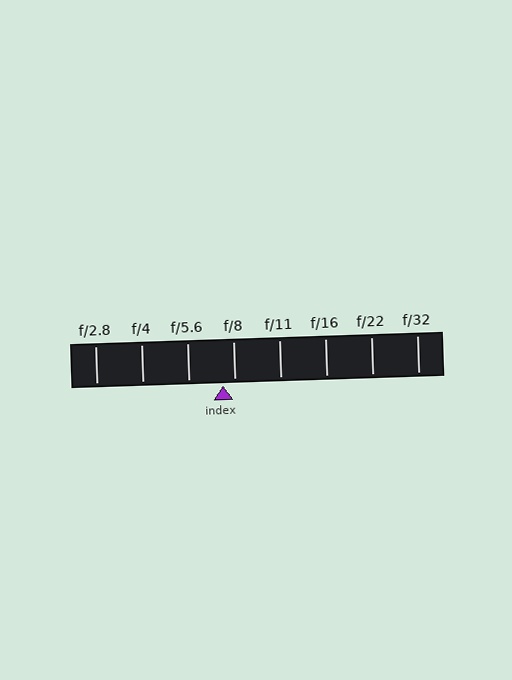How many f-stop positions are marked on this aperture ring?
There are 8 f-stop positions marked.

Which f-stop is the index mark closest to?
The index mark is closest to f/8.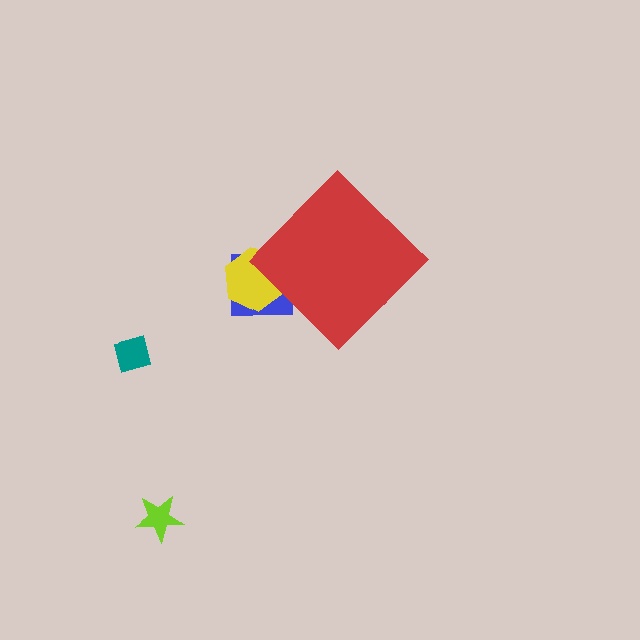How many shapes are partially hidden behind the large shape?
2 shapes are partially hidden.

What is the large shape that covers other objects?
A red diamond.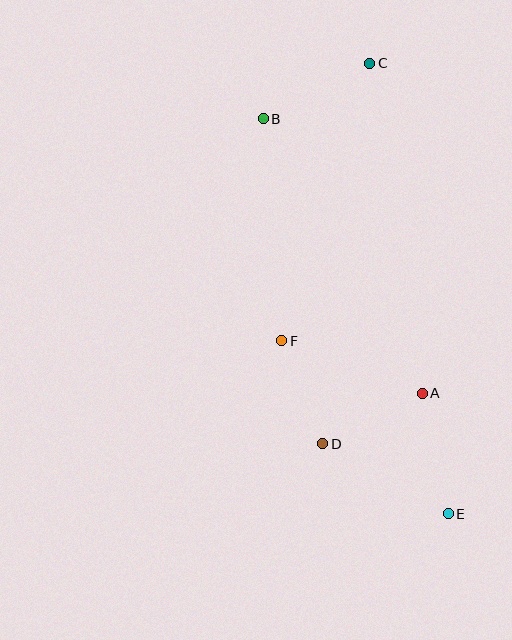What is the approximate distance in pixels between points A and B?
The distance between A and B is approximately 317 pixels.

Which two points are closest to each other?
Points D and F are closest to each other.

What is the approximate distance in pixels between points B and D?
The distance between B and D is approximately 330 pixels.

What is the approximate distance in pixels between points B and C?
The distance between B and C is approximately 120 pixels.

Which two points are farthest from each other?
Points C and E are farthest from each other.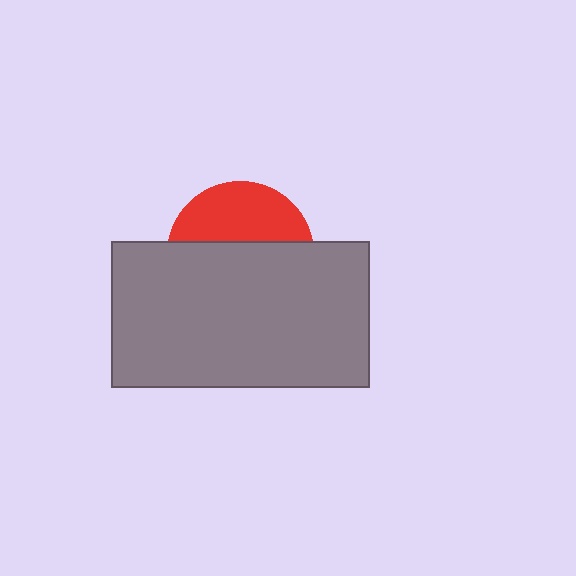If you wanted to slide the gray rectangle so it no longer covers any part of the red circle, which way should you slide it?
Slide it down — that is the most direct way to separate the two shapes.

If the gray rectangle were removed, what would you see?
You would see the complete red circle.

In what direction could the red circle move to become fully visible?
The red circle could move up. That would shift it out from behind the gray rectangle entirely.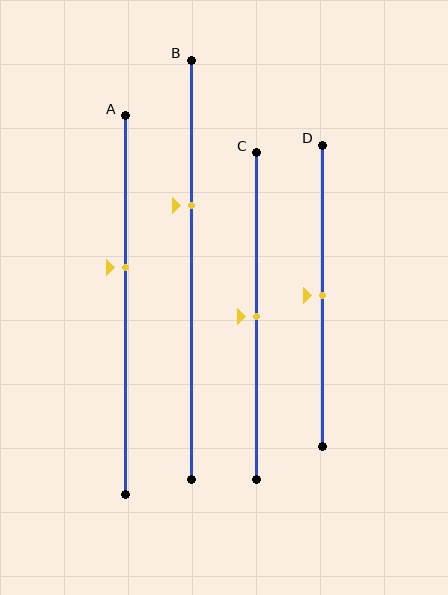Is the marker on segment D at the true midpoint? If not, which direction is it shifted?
Yes, the marker on segment D is at the true midpoint.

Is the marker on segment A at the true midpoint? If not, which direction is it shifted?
No, the marker on segment A is shifted upward by about 10% of the segment length.